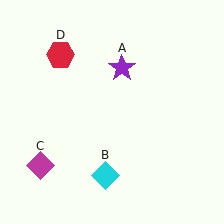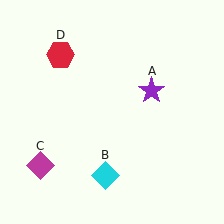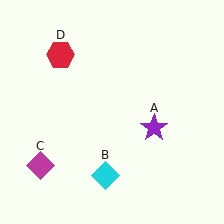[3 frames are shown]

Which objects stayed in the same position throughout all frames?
Cyan diamond (object B) and magenta diamond (object C) and red hexagon (object D) remained stationary.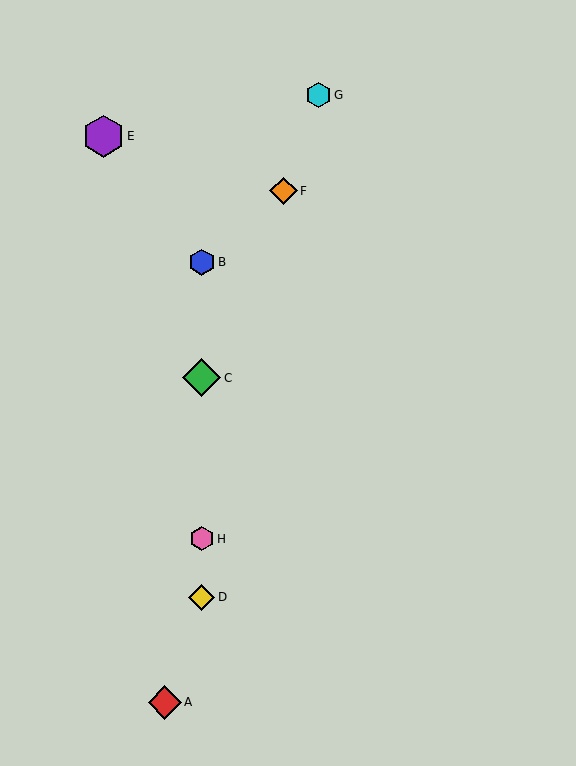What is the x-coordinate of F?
Object F is at x≈283.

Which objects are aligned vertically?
Objects B, C, D, H are aligned vertically.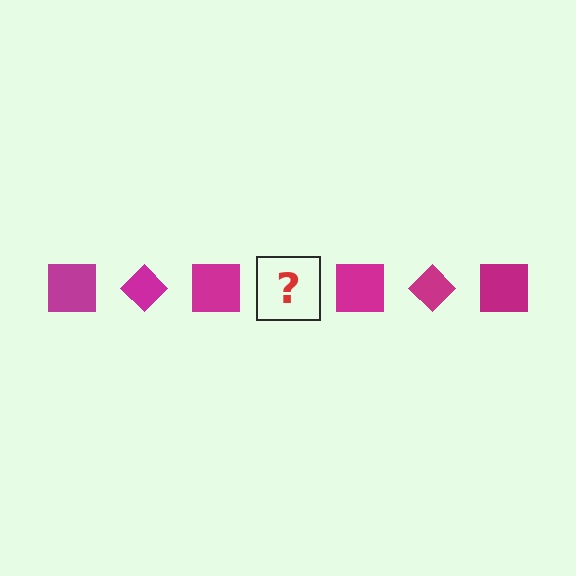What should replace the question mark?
The question mark should be replaced with a magenta diamond.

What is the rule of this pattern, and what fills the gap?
The rule is that the pattern cycles through square, diamond shapes in magenta. The gap should be filled with a magenta diamond.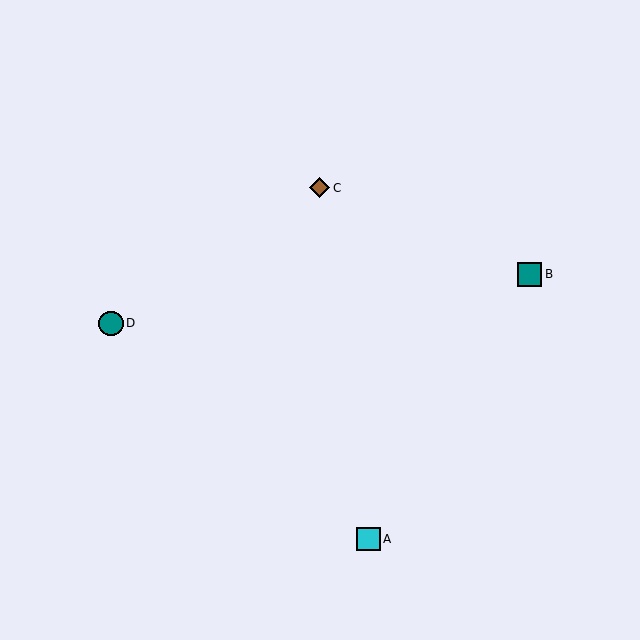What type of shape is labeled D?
Shape D is a teal circle.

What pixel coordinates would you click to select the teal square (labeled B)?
Click at (530, 274) to select the teal square B.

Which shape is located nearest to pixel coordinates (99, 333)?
The teal circle (labeled D) at (111, 323) is nearest to that location.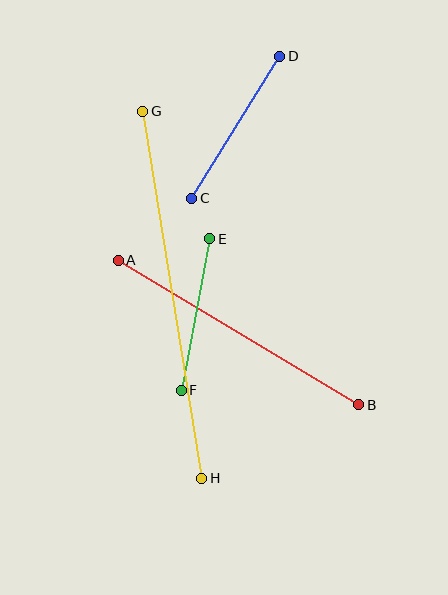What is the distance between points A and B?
The distance is approximately 280 pixels.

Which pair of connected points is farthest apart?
Points G and H are farthest apart.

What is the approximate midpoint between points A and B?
The midpoint is at approximately (238, 332) pixels.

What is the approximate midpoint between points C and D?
The midpoint is at approximately (236, 127) pixels.